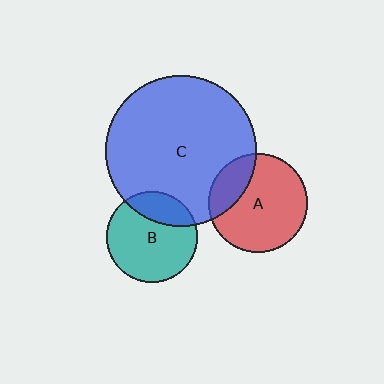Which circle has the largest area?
Circle C (blue).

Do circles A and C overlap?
Yes.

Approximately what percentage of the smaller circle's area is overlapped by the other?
Approximately 25%.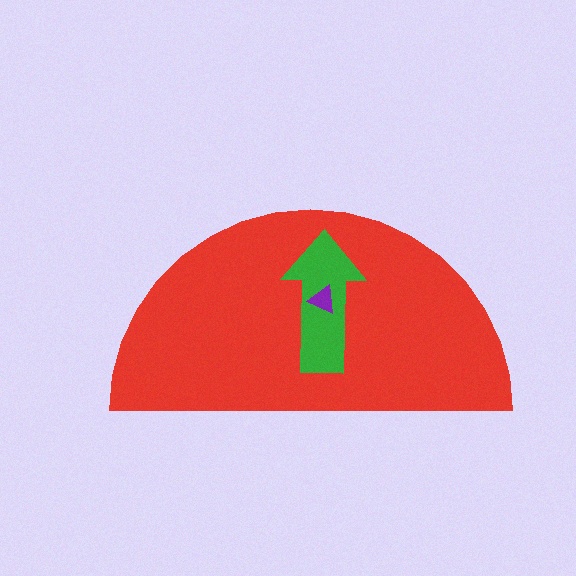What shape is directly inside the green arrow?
The purple triangle.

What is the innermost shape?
The purple triangle.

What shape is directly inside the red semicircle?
The green arrow.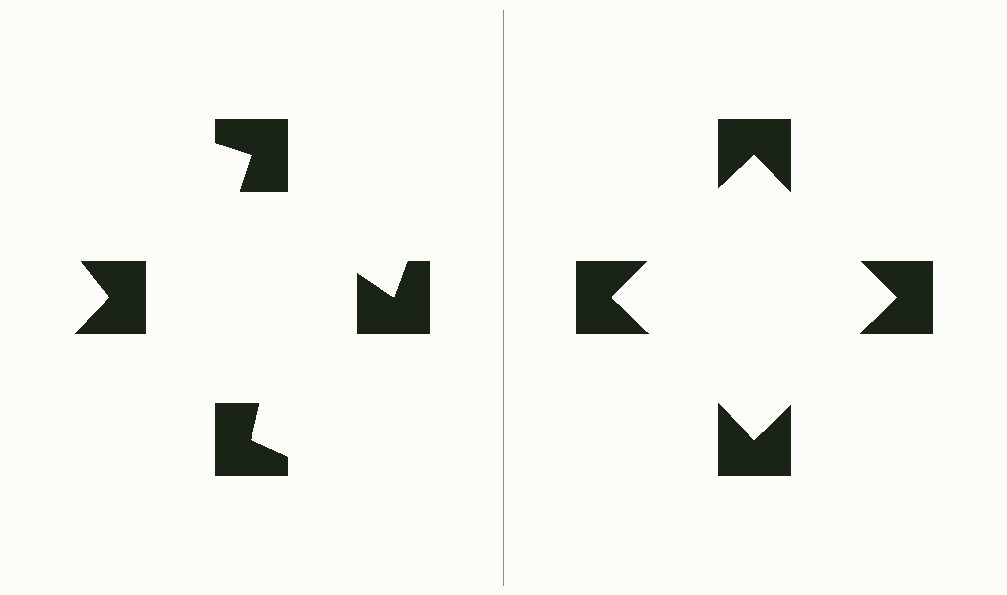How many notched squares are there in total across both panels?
8 — 4 on each side.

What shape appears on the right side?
An illusory square.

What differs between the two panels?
The notched squares are positioned identically on both sides; only the wedge orientations differ. On the right they align to a square; on the left they are misaligned.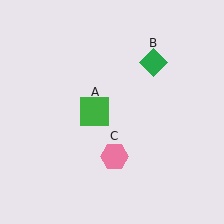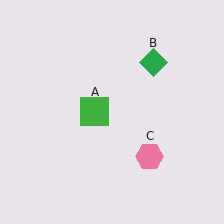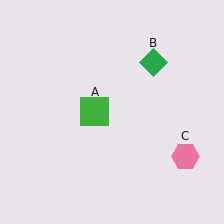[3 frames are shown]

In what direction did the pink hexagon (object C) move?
The pink hexagon (object C) moved right.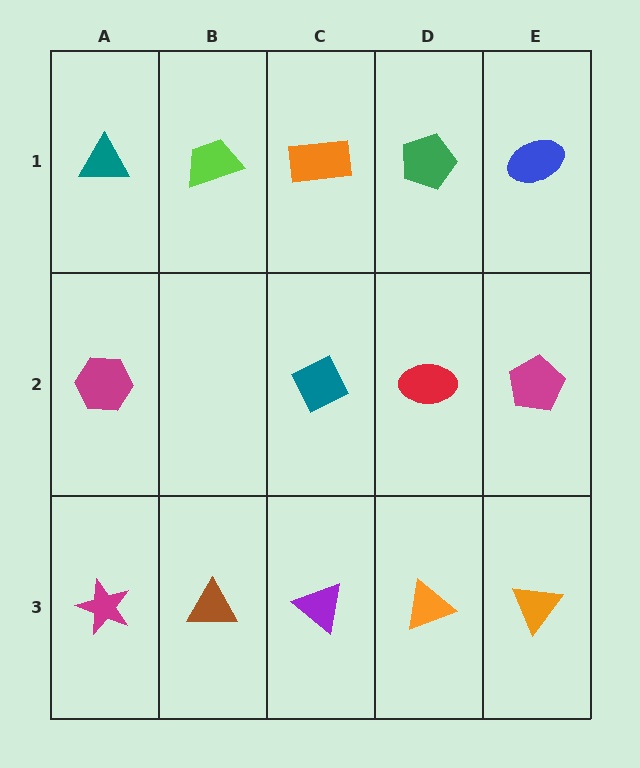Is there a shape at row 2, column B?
No, that cell is empty.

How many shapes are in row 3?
5 shapes.